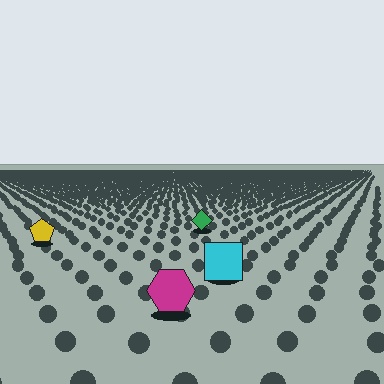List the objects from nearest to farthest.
From nearest to farthest: the magenta hexagon, the cyan square, the yellow pentagon, the green diamond.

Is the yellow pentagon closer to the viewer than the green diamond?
Yes. The yellow pentagon is closer — you can tell from the texture gradient: the ground texture is coarser near it.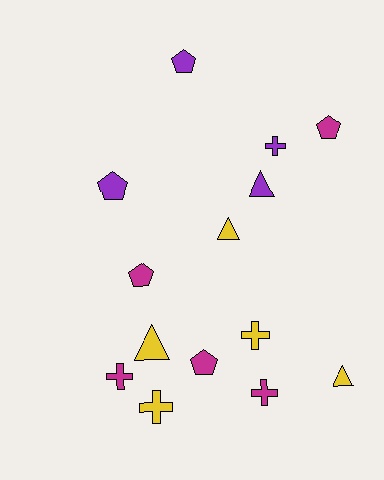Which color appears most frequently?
Yellow, with 5 objects.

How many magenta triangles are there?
There are no magenta triangles.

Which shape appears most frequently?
Cross, with 5 objects.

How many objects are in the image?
There are 14 objects.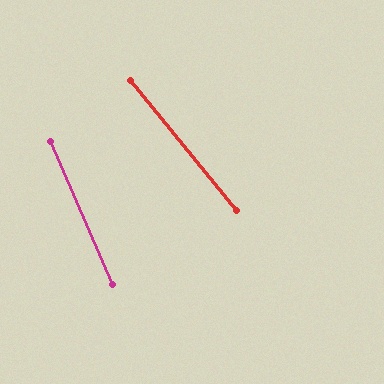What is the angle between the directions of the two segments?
Approximately 16 degrees.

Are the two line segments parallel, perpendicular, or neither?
Neither parallel nor perpendicular — they differ by about 16°.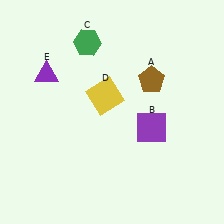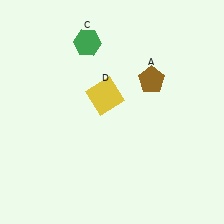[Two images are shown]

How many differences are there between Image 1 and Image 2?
There are 2 differences between the two images.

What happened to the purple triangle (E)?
The purple triangle (E) was removed in Image 2. It was in the top-left area of Image 1.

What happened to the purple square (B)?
The purple square (B) was removed in Image 2. It was in the bottom-right area of Image 1.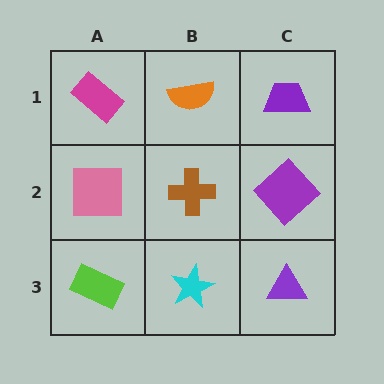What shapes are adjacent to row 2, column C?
A purple trapezoid (row 1, column C), a purple triangle (row 3, column C), a brown cross (row 2, column B).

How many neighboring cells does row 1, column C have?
2.